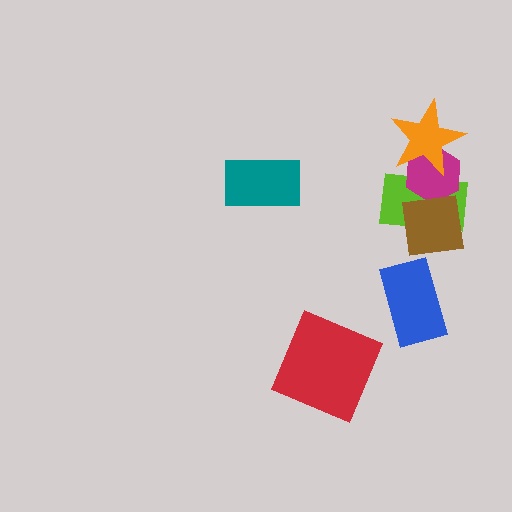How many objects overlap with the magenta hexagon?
3 objects overlap with the magenta hexagon.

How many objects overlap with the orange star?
2 objects overlap with the orange star.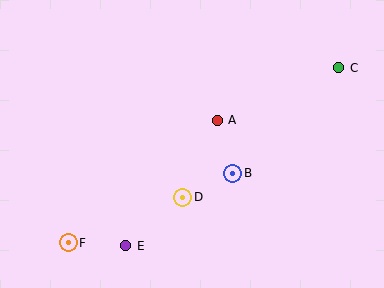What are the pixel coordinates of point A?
Point A is at (217, 120).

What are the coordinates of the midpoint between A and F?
The midpoint between A and F is at (143, 182).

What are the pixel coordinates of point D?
Point D is at (183, 197).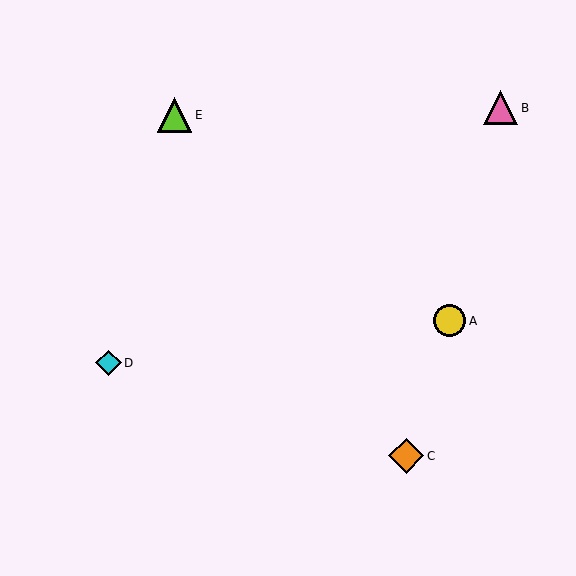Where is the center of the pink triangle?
The center of the pink triangle is at (501, 108).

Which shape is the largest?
The orange diamond (labeled C) is the largest.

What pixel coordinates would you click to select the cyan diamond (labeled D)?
Click at (109, 363) to select the cyan diamond D.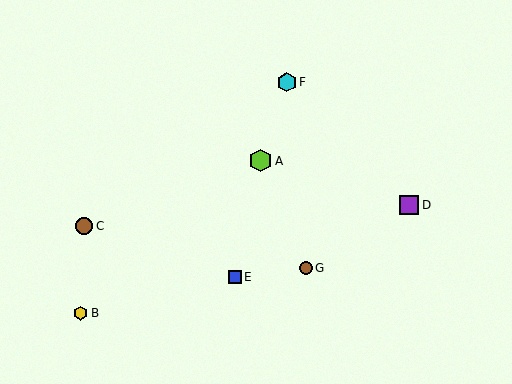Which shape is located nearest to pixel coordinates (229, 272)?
The blue square (labeled E) at (235, 277) is nearest to that location.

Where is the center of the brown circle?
The center of the brown circle is at (84, 226).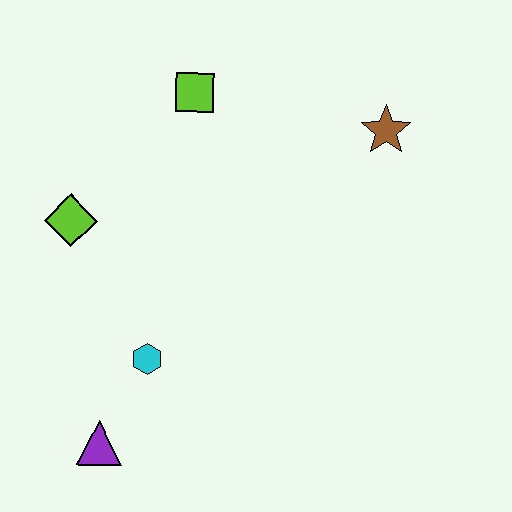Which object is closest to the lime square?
The lime diamond is closest to the lime square.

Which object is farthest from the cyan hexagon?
The brown star is farthest from the cyan hexagon.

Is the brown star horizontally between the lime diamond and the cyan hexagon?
No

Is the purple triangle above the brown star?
No